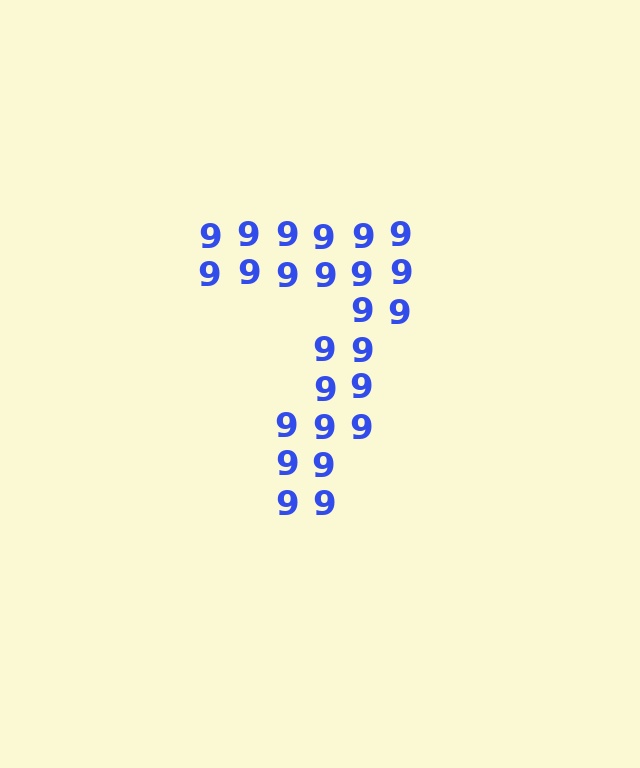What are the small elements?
The small elements are digit 9's.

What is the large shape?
The large shape is the digit 7.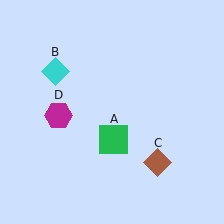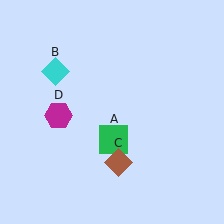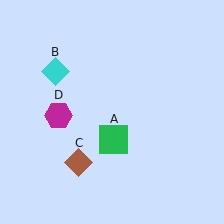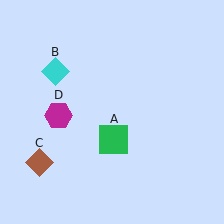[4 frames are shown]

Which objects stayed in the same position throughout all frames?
Green square (object A) and cyan diamond (object B) and magenta hexagon (object D) remained stationary.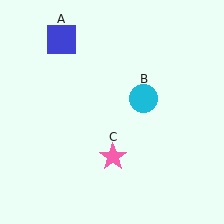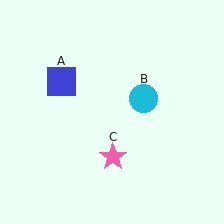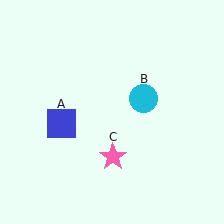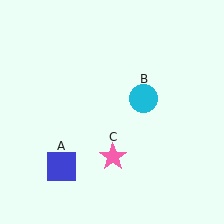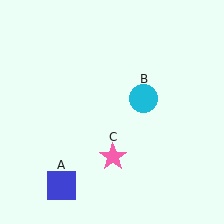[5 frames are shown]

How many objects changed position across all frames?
1 object changed position: blue square (object A).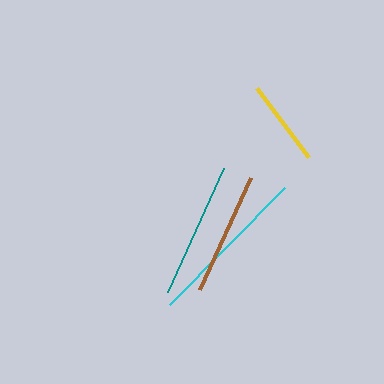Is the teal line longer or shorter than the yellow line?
The teal line is longer than the yellow line.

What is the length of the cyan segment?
The cyan segment is approximately 164 pixels long.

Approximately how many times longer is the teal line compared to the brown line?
The teal line is approximately 1.1 times the length of the brown line.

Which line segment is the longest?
The cyan line is the longest at approximately 164 pixels.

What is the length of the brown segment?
The brown segment is approximately 124 pixels long.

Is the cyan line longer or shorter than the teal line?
The cyan line is longer than the teal line.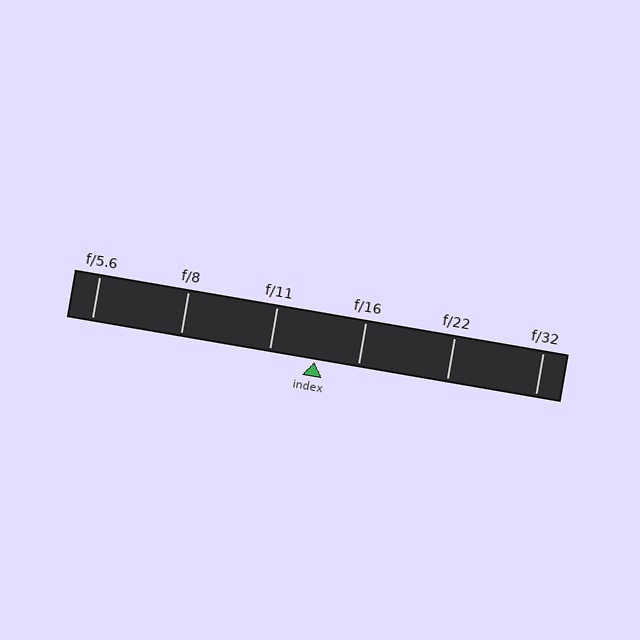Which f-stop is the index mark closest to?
The index mark is closest to f/16.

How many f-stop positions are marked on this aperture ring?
There are 6 f-stop positions marked.